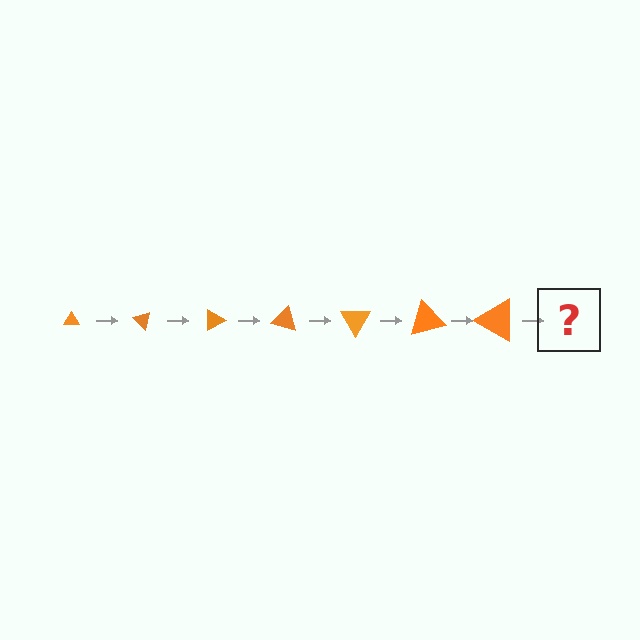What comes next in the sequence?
The next element should be a triangle, larger than the previous one and rotated 315 degrees from the start.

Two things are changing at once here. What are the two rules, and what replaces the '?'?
The two rules are that the triangle grows larger each step and it rotates 45 degrees each step. The '?' should be a triangle, larger than the previous one and rotated 315 degrees from the start.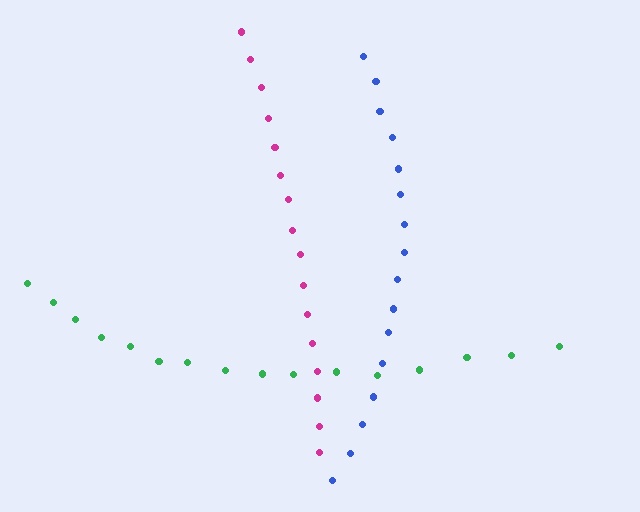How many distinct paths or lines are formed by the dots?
There are 3 distinct paths.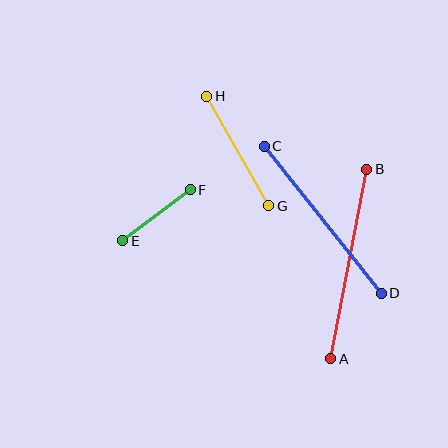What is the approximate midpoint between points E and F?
The midpoint is at approximately (157, 215) pixels.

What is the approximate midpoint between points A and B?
The midpoint is at approximately (349, 264) pixels.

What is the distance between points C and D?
The distance is approximately 188 pixels.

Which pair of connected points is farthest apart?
Points A and B are farthest apart.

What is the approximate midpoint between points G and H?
The midpoint is at approximately (238, 151) pixels.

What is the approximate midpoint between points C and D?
The midpoint is at approximately (323, 220) pixels.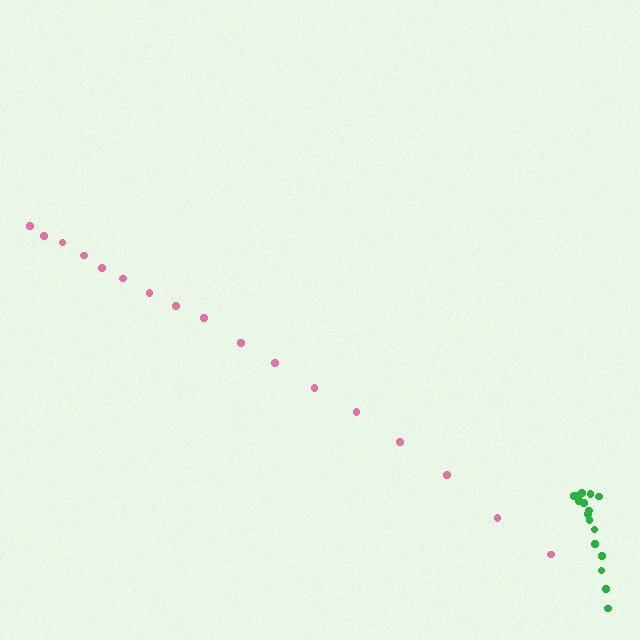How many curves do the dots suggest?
There are 2 distinct paths.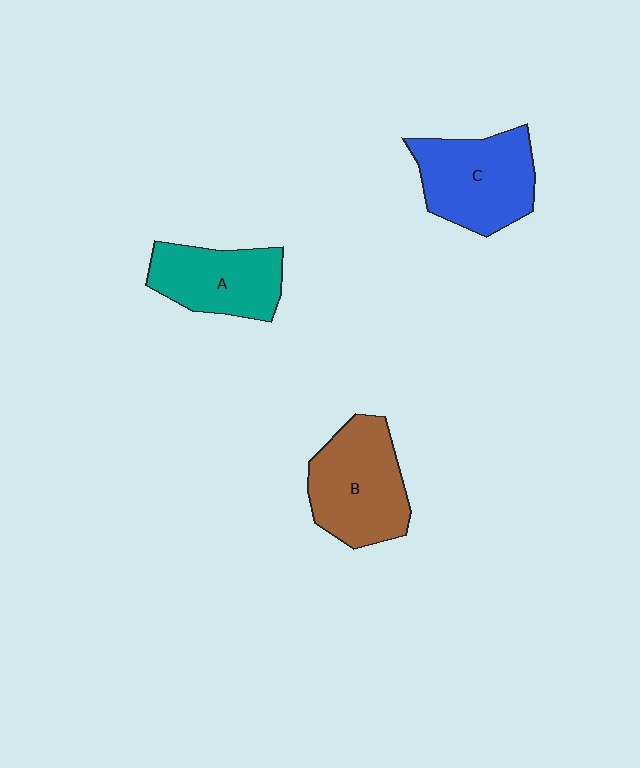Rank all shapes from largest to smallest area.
From largest to smallest: B (brown), C (blue), A (teal).